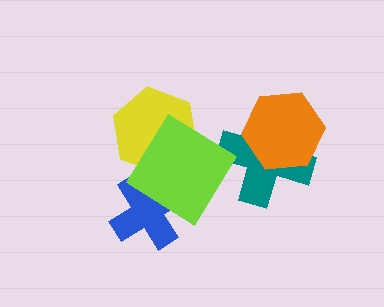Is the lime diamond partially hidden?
No, no other shape covers it.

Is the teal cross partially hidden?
Yes, it is partially covered by another shape.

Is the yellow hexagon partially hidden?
Yes, it is partially covered by another shape.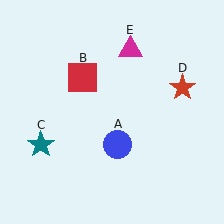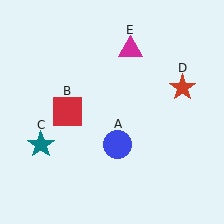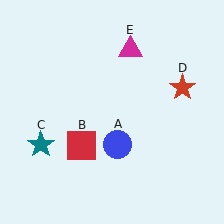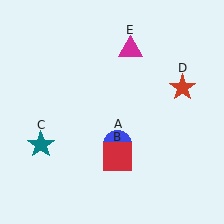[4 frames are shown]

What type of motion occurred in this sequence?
The red square (object B) rotated counterclockwise around the center of the scene.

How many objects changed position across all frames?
1 object changed position: red square (object B).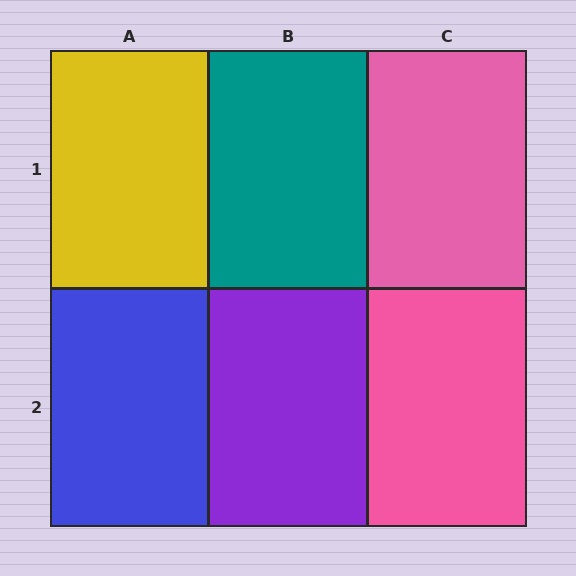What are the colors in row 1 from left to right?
Yellow, teal, pink.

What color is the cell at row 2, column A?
Blue.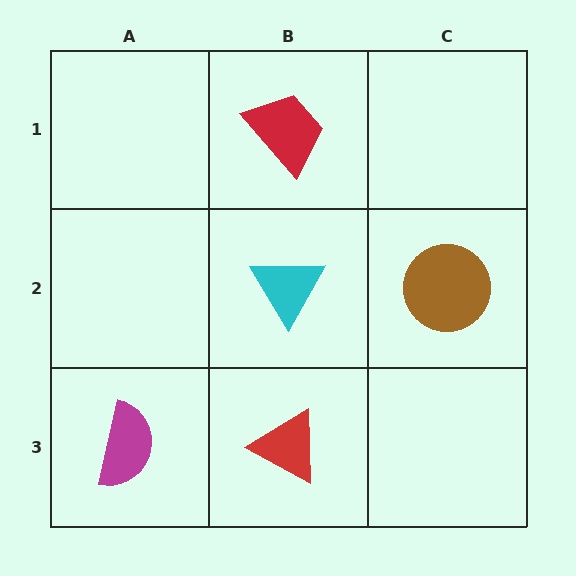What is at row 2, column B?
A cyan triangle.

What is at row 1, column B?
A red trapezoid.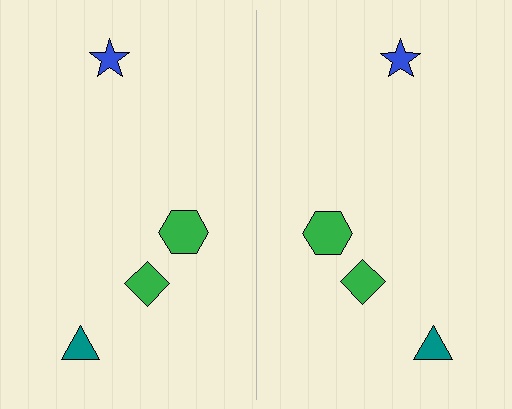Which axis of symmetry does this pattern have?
The pattern has a vertical axis of symmetry running through the center of the image.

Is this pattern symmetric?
Yes, this pattern has bilateral (reflection) symmetry.